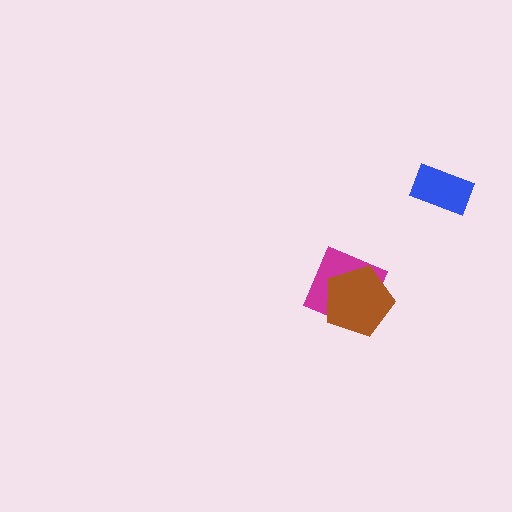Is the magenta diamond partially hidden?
Yes, it is partially covered by another shape.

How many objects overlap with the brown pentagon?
1 object overlaps with the brown pentagon.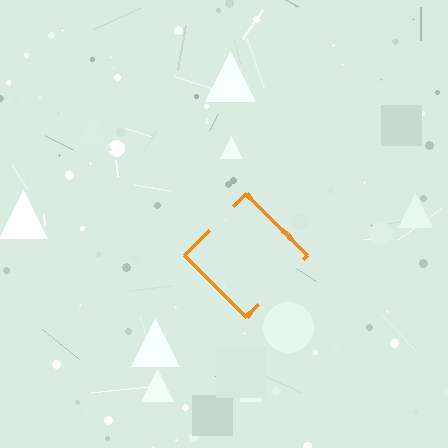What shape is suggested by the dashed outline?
The dashed outline suggests a diamond.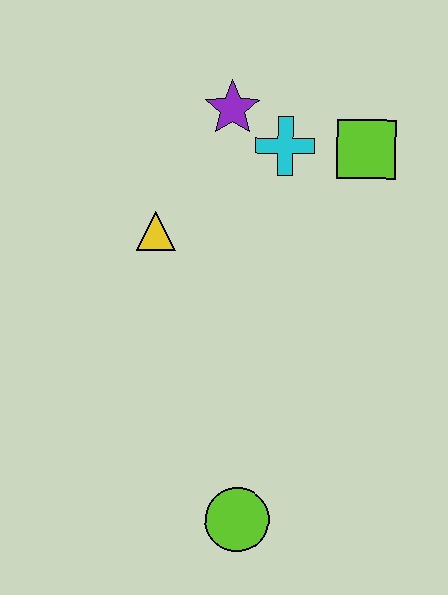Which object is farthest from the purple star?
The lime circle is farthest from the purple star.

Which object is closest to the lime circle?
The yellow triangle is closest to the lime circle.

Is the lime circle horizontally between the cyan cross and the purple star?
Yes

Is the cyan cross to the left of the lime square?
Yes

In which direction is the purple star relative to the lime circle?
The purple star is above the lime circle.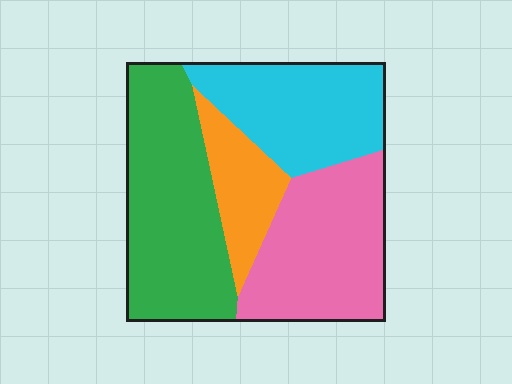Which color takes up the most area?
Green, at roughly 35%.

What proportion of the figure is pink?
Pink takes up about one quarter (1/4) of the figure.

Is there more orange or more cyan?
Cyan.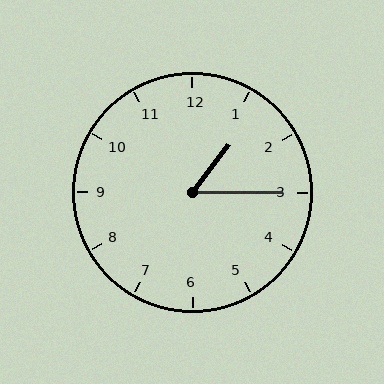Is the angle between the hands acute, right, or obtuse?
It is acute.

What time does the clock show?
1:15.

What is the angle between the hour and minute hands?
Approximately 52 degrees.